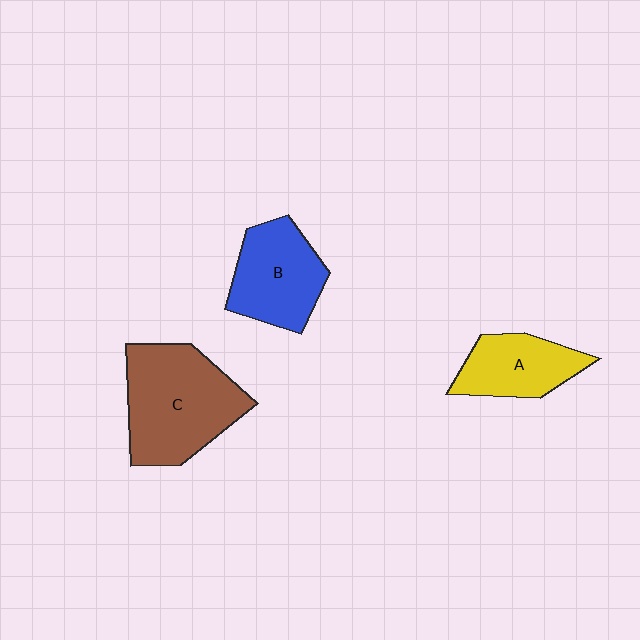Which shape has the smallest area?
Shape A (yellow).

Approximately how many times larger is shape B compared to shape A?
Approximately 1.2 times.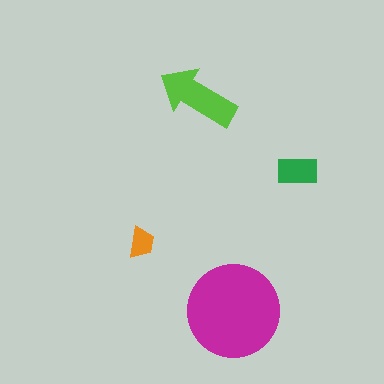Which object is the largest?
The magenta circle.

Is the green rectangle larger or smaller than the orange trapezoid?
Larger.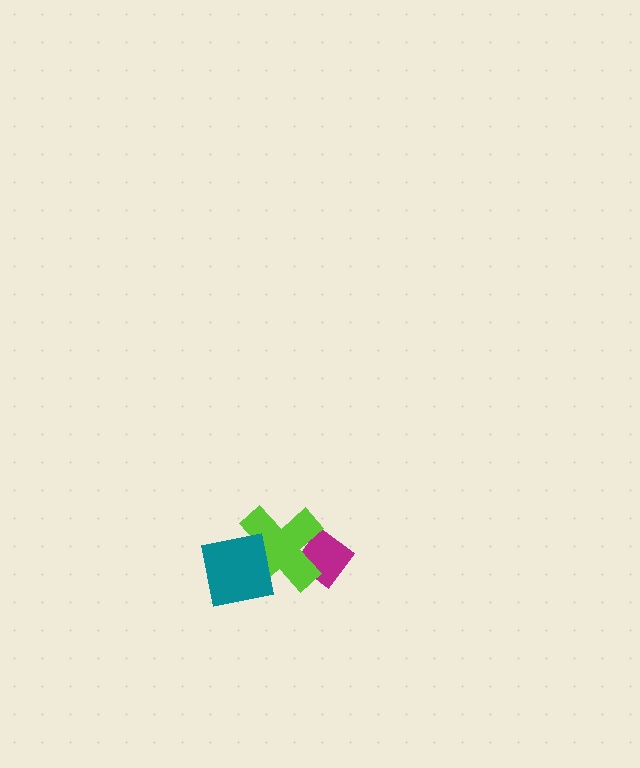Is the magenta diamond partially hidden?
Yes, it is partially covered by another shape.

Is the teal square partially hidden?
No, no other shape covers it.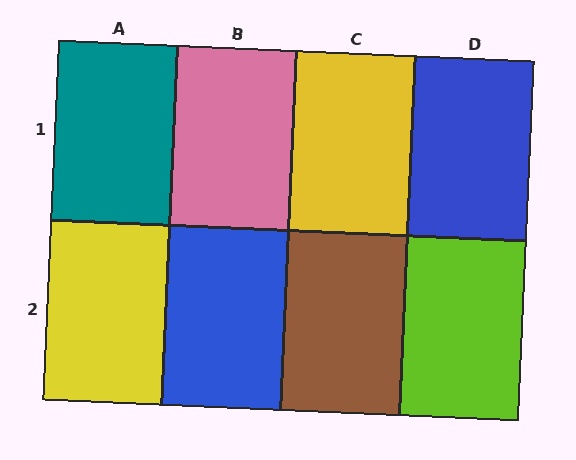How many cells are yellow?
2 cells are yellow.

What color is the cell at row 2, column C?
Brown.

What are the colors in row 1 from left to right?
Teal, pink, yellow, blue.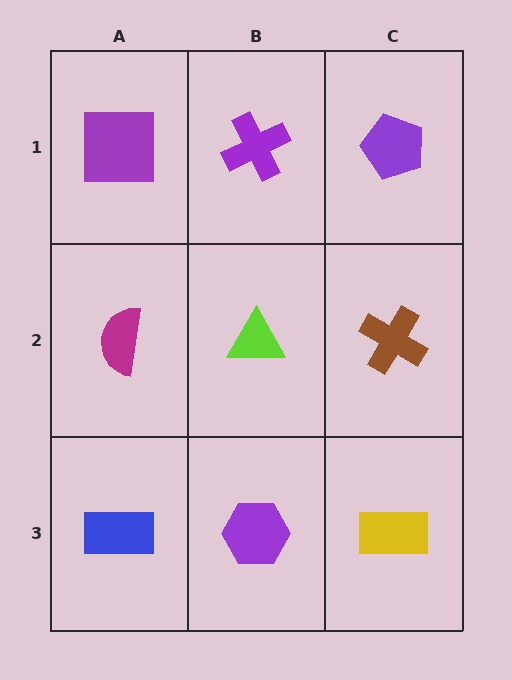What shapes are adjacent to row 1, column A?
A magenta semicircle (row 2, column A), a purple cross (row 1, column B).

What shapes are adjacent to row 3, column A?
A magenta semicircle (row 2, column A), a purple hexagon (row 3, column B).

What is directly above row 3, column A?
A magenta semicircle.